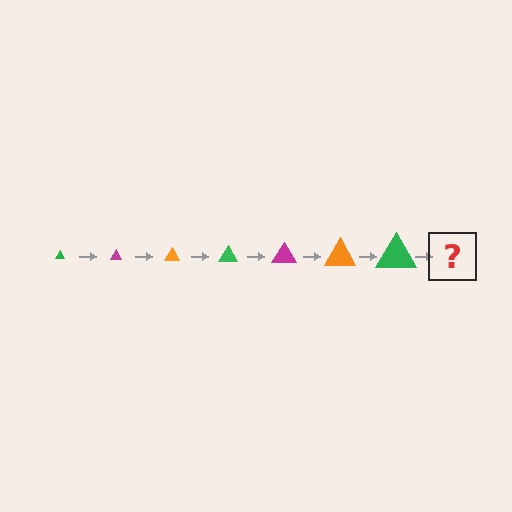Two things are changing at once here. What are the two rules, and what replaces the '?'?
The two rules are that the triangle grows larger each step and the color cycles through green, magenta, and orange. The '?' should be a magenta triangle, larger than the previous one.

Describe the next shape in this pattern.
It should be a magenta triangle, larger than the previous one.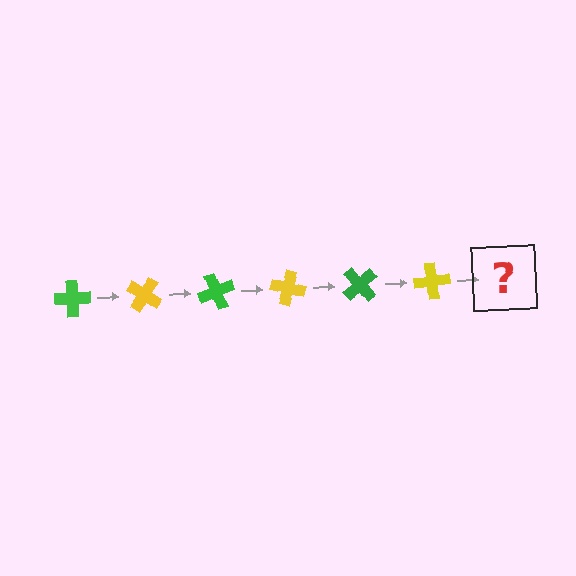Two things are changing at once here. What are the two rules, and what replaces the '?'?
The two rules are that it rotates 35 degrees each step and the color cycles through green and yellow. The '?' should be a green cross, rotated 210 degrees from the start.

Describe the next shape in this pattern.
It should be a green cross, rotated 210 degrees from the start.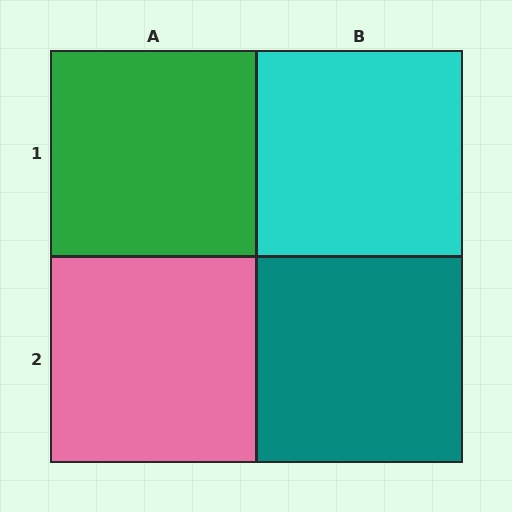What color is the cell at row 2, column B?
Teal.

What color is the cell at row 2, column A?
Pink.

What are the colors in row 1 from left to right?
Green, cyan.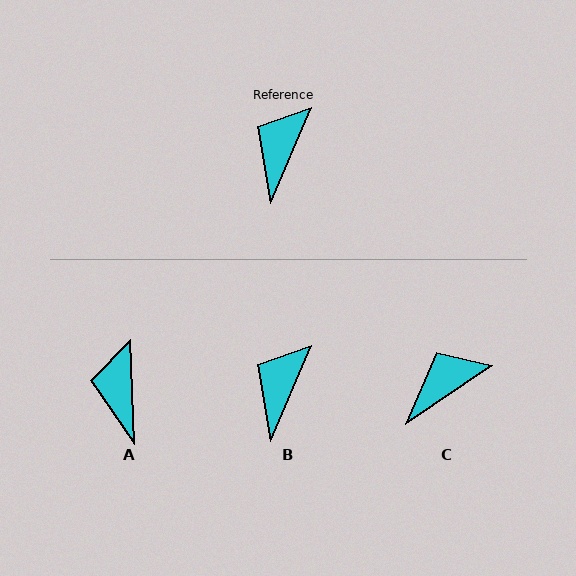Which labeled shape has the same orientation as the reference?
B.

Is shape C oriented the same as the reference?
No, it is off by about 33 degrees.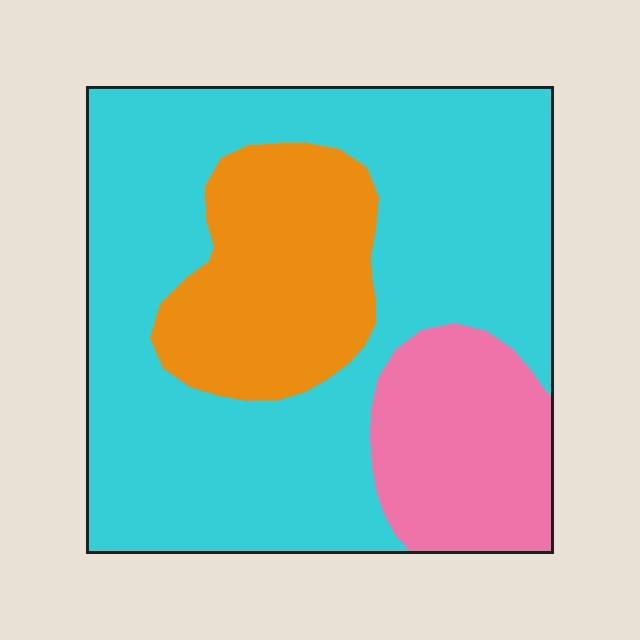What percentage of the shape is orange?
Orange takes up about one fifth (1/5) of the shape.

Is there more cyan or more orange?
Cyan.